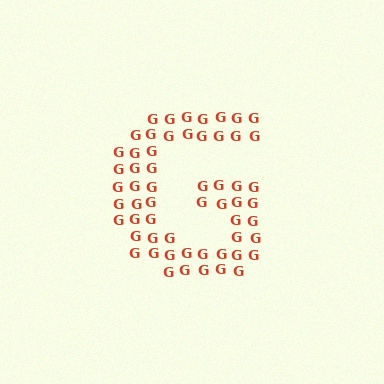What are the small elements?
The small elements are letter G's.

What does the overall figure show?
The overall figure shows the letter G.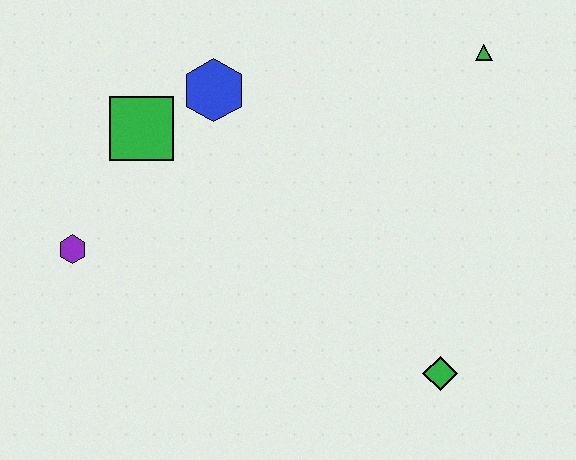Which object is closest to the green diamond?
The green triangle is closest to the green diamond.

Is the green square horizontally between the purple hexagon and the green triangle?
Yes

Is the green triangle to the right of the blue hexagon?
Yes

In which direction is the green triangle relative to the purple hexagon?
The green triangle is to the right of the purple hexagon.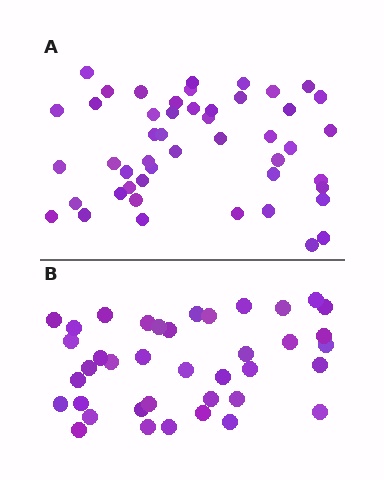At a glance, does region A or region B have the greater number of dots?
Region A (the top region) has more dots.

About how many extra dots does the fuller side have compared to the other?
Region A has roughly 8 or so more dots than region B.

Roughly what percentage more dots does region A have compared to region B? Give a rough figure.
About 25% more.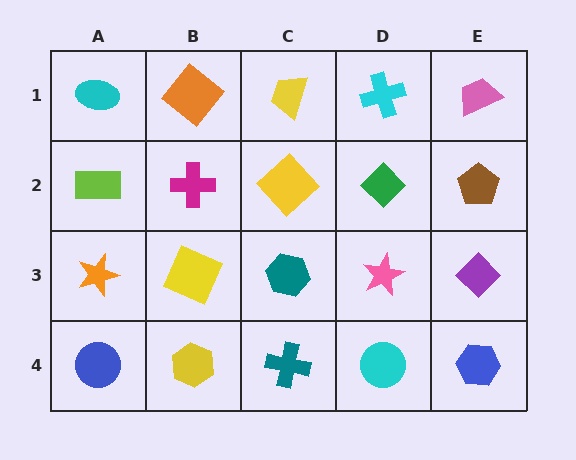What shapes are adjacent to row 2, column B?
An orange diamond (row 1, column B), a yellow square (row 3, column B), a lime rectangle (row 2, column A), a yellow diamond (row 2, column C).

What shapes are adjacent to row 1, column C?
A yellow diamond (row 2, column C), an orange diamond (row 1, column B), a cyan cross (row 1, column D).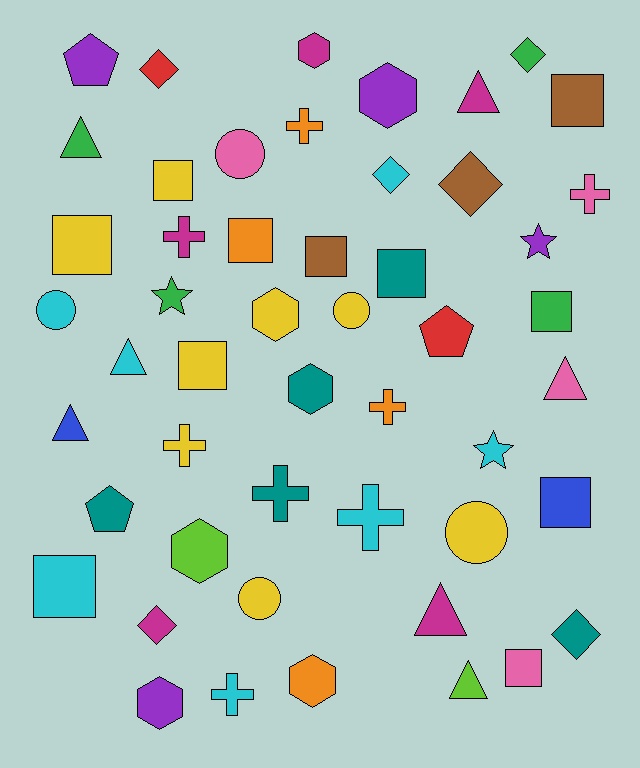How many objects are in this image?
There are 50 objects.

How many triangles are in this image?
There are 7 triangles.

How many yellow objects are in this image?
There are 8 yellow objects.